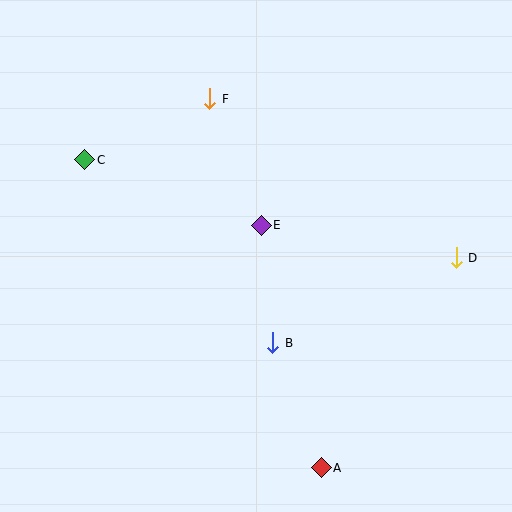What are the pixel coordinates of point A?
Point A is at (321, 468).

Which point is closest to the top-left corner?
Point C is closest to the top-left corner.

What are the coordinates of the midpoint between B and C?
The midpoint between B and C is at (179, 251).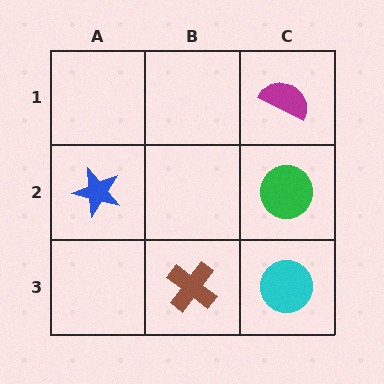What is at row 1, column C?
A magenta semicircle.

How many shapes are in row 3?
2 shapes.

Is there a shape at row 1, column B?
No, that cell is empty.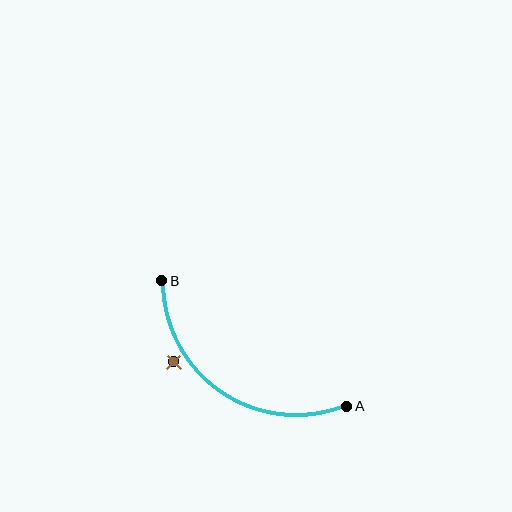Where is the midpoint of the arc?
The arc midpoint is the point on the curve farthest from the straight line joining A and B. It sits below and to the left of that line.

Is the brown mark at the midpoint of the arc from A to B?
No — the brown mark does not lie on the arc at all. It sits slightly outside the curve.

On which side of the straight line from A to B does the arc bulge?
The arc bulges below and to the left of the straight line connecting A and B.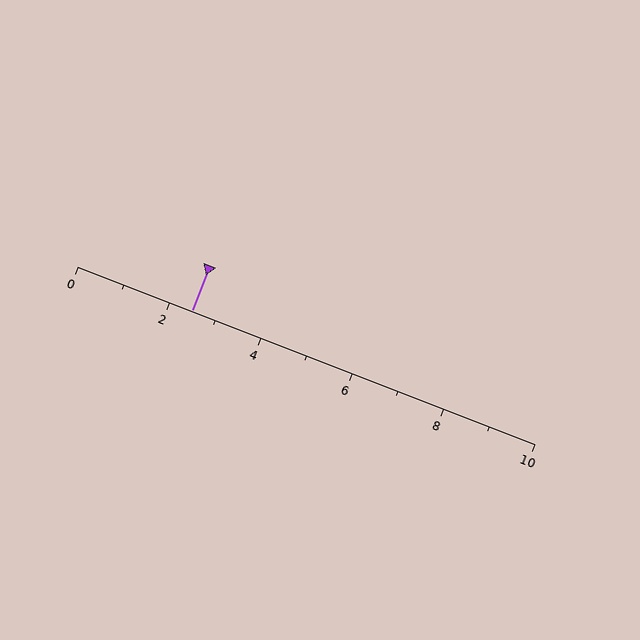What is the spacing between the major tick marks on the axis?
The major ticks are spaced 2 apart.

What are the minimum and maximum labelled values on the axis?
The axis runs from 0 to 10.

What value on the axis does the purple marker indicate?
The marker indicates approximately 2.5.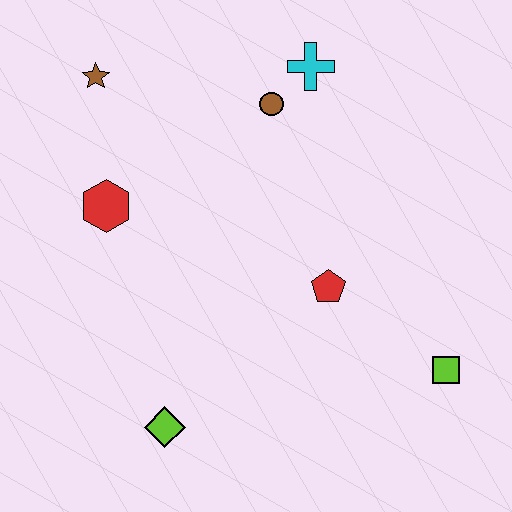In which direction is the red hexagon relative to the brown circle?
The red hexagon is to the left of the brown circle.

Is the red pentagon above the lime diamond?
Yes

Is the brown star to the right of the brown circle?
No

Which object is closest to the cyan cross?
The brown circle is closest to the cyan cross.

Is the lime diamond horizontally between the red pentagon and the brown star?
Yes